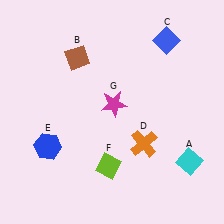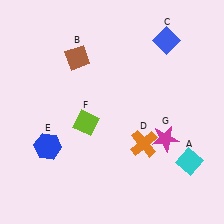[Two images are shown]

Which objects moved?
The objects that moved are: the lime diamond (F), the magenta star (G).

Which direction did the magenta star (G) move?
The magenta star (G) moved right.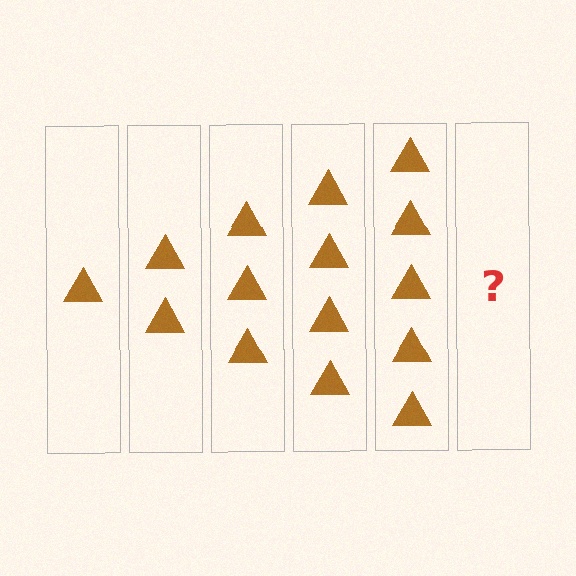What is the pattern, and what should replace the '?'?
The pattern is that each step adds one more triangle. The '?' should be 6 triangles.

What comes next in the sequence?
The next element should be 6 triangles.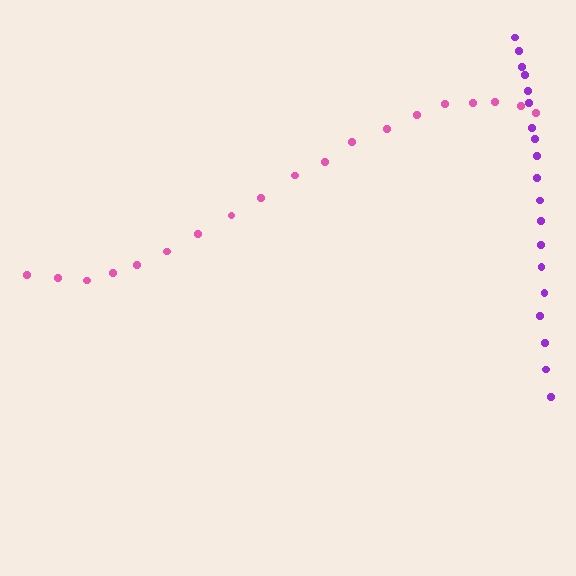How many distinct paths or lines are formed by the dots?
There are 2 distinct paths.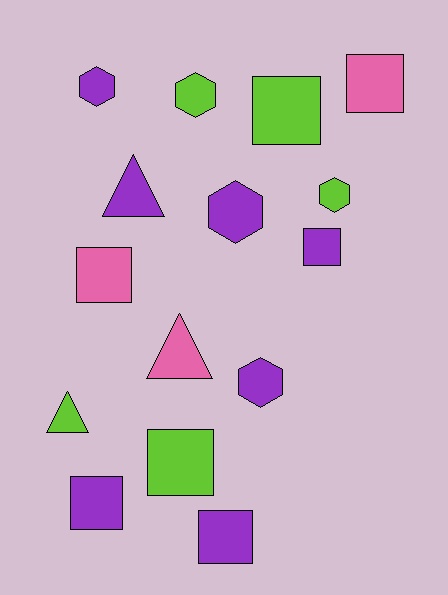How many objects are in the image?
There are 15 objects.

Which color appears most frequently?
Purple, with 7 objects.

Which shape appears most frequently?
Square, with 7 objects.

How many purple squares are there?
There are 3 purple squares.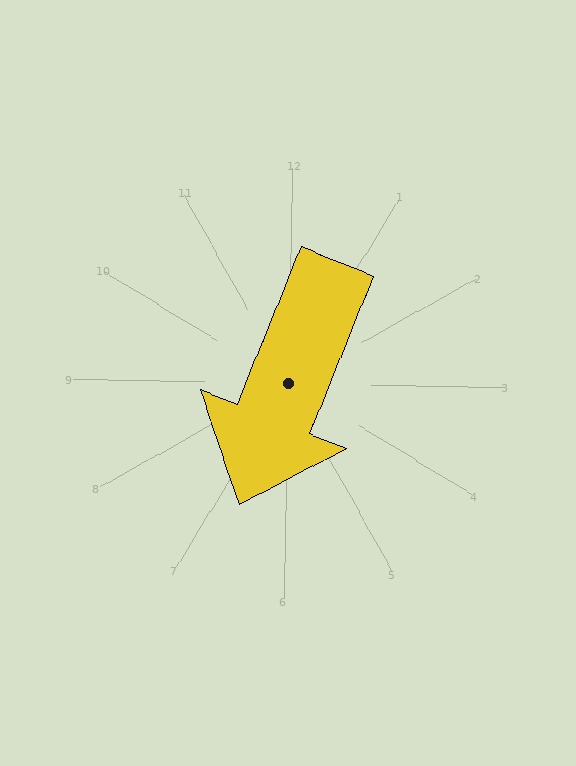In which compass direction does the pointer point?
South.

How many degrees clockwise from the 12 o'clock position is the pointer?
Approximately 201 degrees.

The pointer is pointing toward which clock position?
Roughly 7 o'clock.